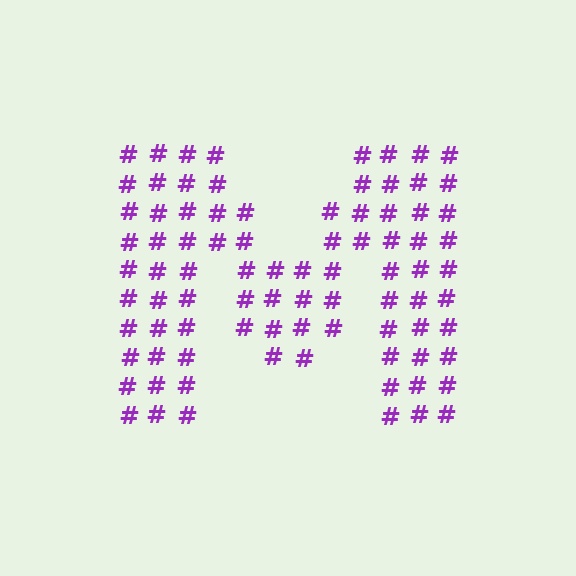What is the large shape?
The large shape is the letter M.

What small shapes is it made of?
It is made of small hash symbols.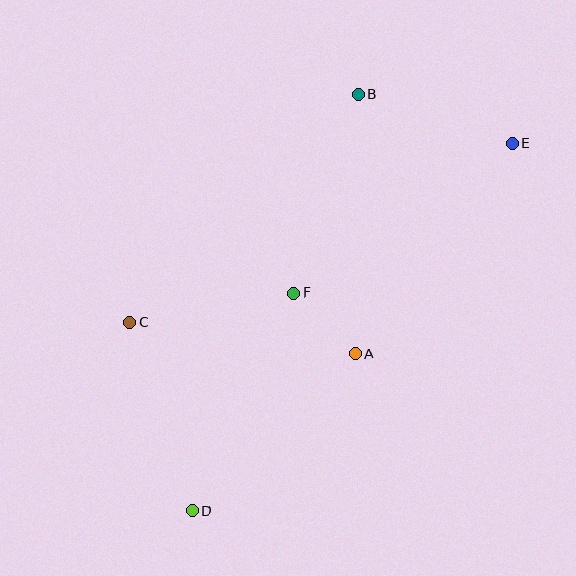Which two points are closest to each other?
Points A and F are closest to each other.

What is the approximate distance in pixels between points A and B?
The distance between A and B is approximately 259 pixels.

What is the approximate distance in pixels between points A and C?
The distance between A and C is approximately 228 pixels.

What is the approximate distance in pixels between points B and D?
The distance between B and D is approximately 448 pixels.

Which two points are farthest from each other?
Points D and E are farthest from each other.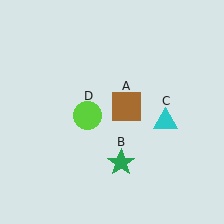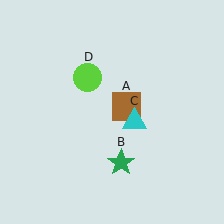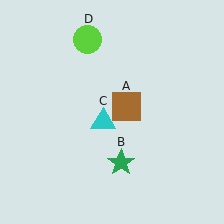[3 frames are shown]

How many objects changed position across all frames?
2 objects changed position: cyan triangle (object C), lime circle (object D).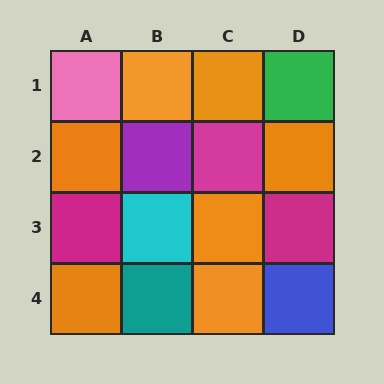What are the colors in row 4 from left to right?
Orange, teal, orange, blue.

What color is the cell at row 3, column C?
Orange.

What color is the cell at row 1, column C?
Orange.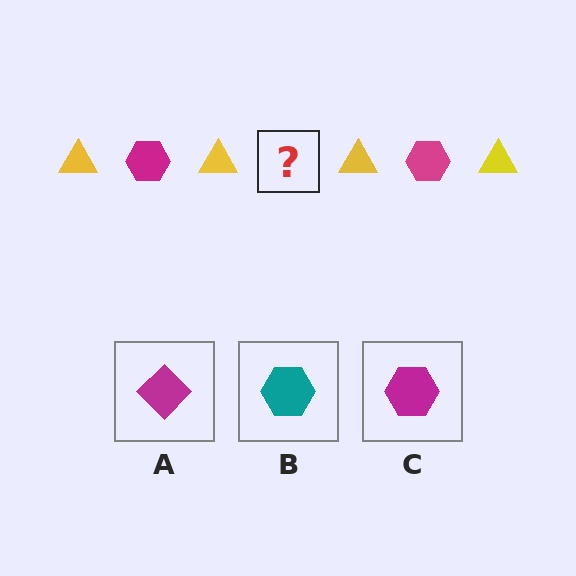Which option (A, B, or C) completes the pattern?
C.